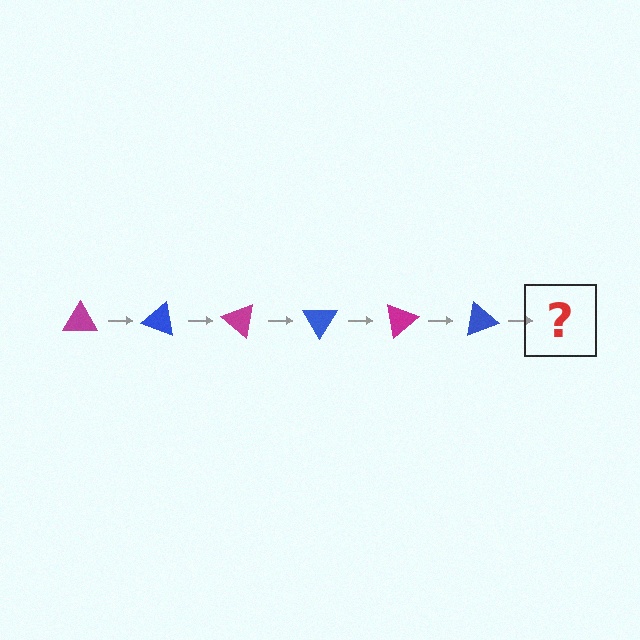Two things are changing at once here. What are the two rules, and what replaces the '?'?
The two rules are that it rotates 20 degrees each step and the color cycles through magenta and blue. The '?' should be a magenta triangle, rotated 120 degrees from the start.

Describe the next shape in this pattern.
It should be a magenta triangle, rotated 120 degrees from the start.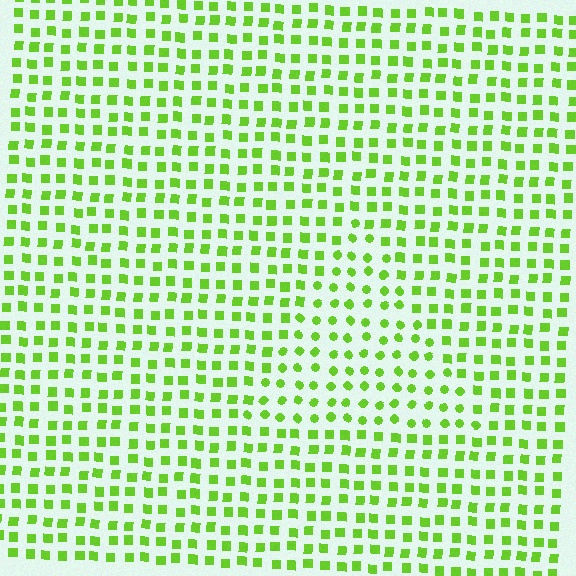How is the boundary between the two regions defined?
The boundary is defined by a change in element shape: circles inside vs. squares outside. All elements share the same color and spacing.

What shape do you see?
I see a triangle.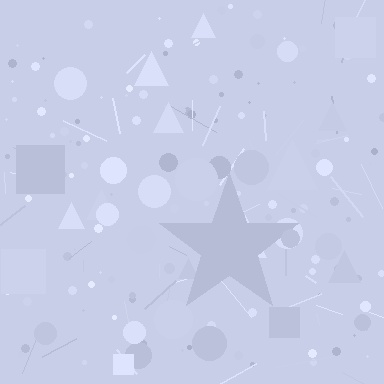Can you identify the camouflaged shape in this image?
The camouflaged shape is a star.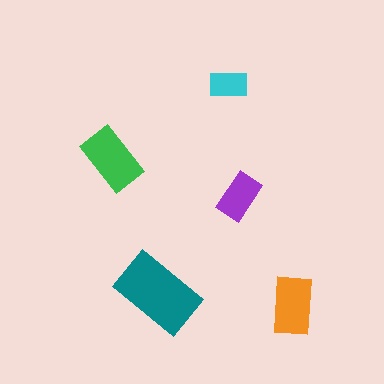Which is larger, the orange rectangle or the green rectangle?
The green one.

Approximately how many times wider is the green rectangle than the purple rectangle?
About 1.5 times wider.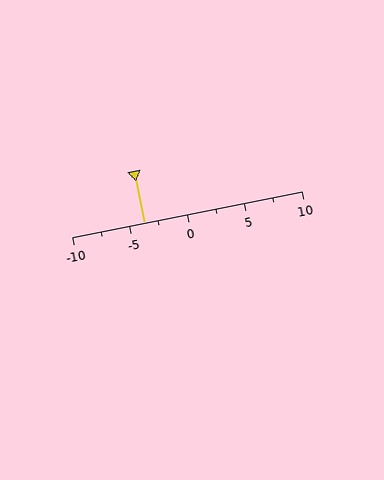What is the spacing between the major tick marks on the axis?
The major ticks are spaced 5 apart.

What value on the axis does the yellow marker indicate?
The marker indicates approximately -3.8.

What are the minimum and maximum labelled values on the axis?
The axis runs from -10 to 10.